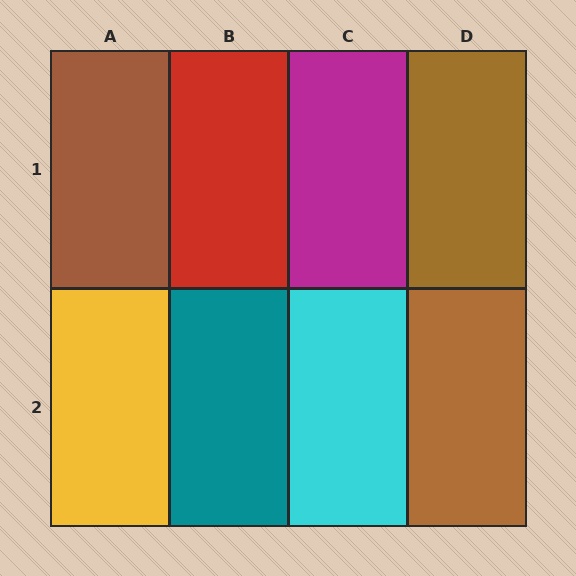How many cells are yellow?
1 cell is yellow.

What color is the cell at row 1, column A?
Brown.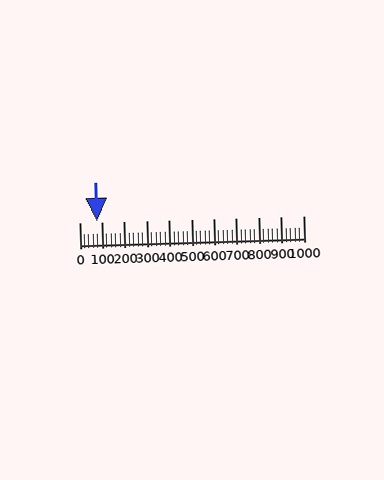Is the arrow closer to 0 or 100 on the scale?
The arrow is closer to 100.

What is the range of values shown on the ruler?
The ruler shows values from 0 to 1000.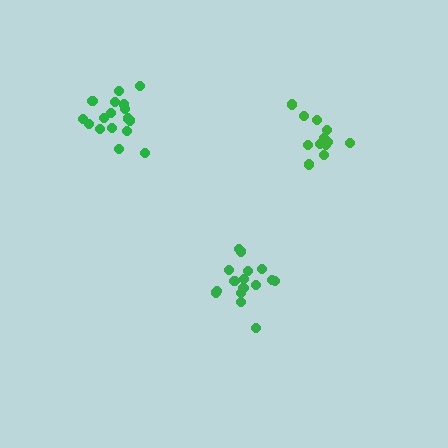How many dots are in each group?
Group 1: 16 dots, Group 2: 12 dots, Group 3: 17 dots (45 total).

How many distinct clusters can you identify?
There are 3 distinct clusters.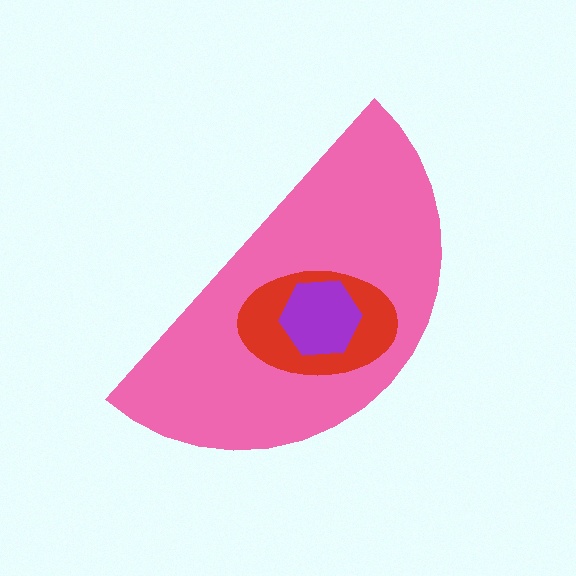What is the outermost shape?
The pink semicircle.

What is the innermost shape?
The purple hexagon.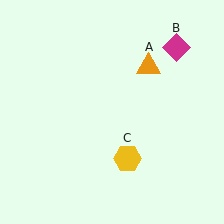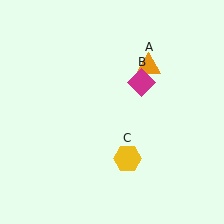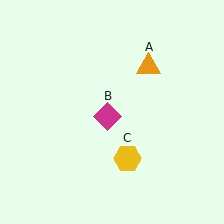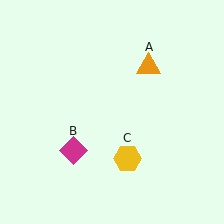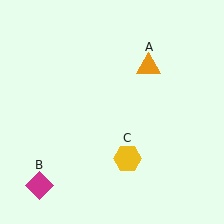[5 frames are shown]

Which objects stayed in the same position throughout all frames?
Orange triangle (object A) and yellow hexagon (object C) remained stationary.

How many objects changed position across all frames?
1 object changed position: magenta diamond (object B).